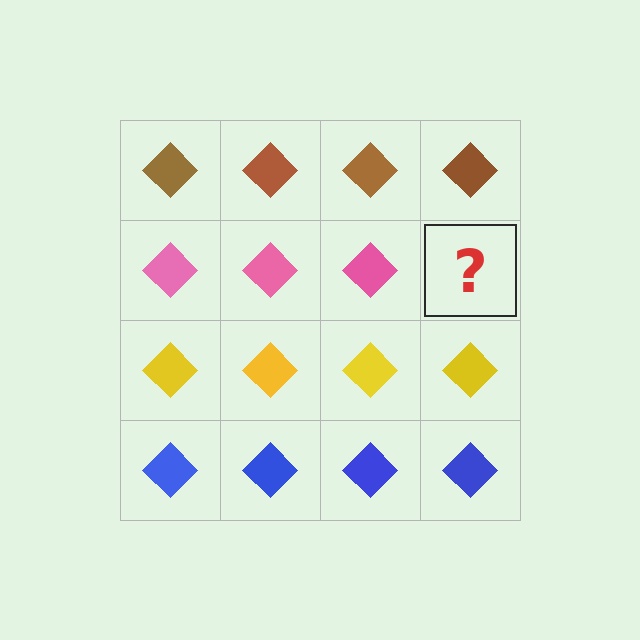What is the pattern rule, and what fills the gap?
The rule is that each row has a consistent color. The gap should be filled with a pink diamond.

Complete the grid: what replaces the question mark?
The question mark should be replaced with a pink diamond.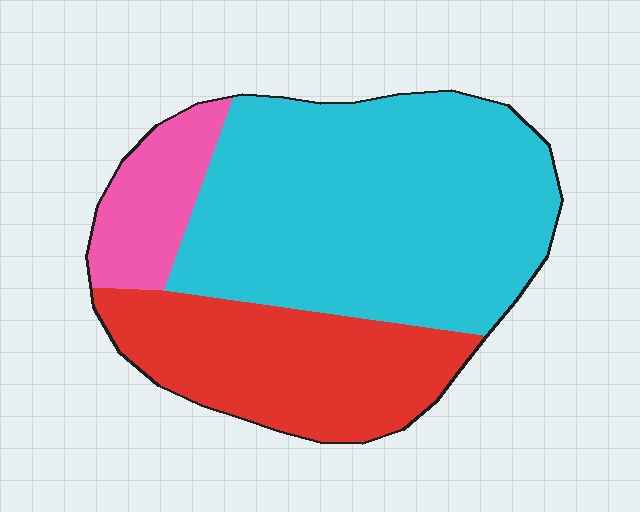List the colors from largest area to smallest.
From largest to smallest: cyan, red, pink.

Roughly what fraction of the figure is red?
Red takes up about one third (1/3) of the figure.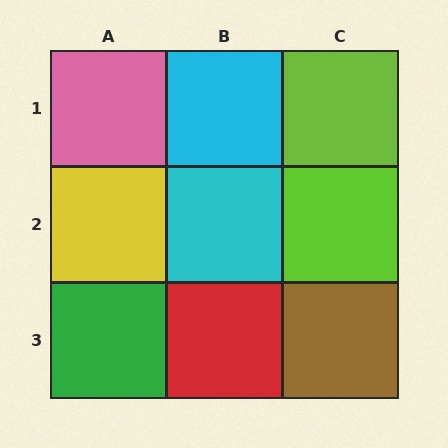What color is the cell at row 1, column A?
Pink.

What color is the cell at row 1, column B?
Cyan.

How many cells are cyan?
2 cells are cyan.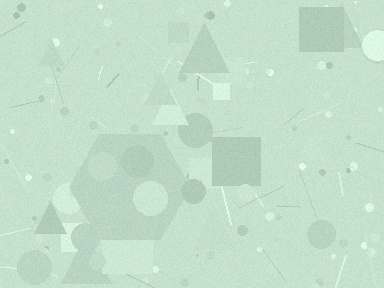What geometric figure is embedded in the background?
A hexagon is embedded in the background.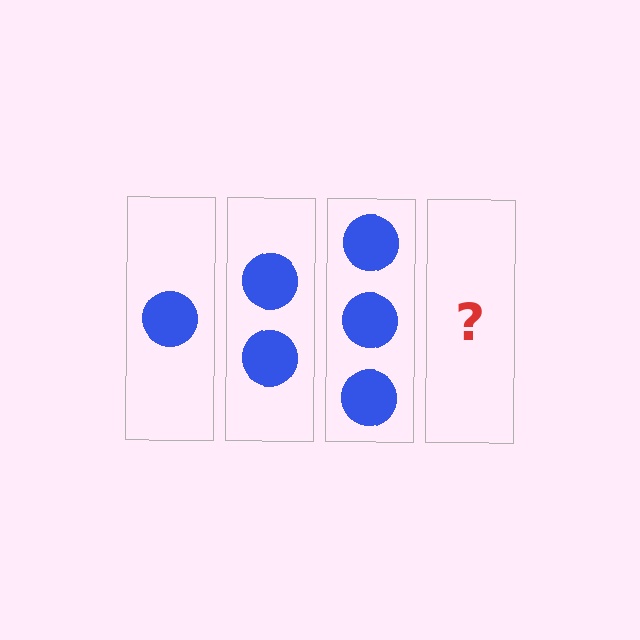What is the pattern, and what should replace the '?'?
The pattern is that each step adds one more circle. The '?' should be 4 circles.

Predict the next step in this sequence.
The next step is 4 circles.